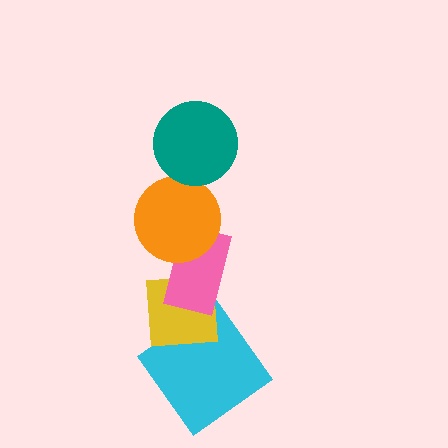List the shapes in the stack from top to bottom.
From top to bottom: the teal circle, the orange circle, the pink rectangle, the yellow square, the cyan diamond.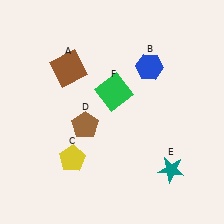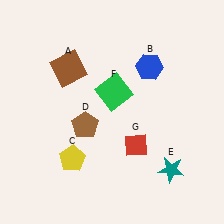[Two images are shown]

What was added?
A red diamond (G) was added in Image 2.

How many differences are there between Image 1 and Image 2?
There is 1 difference between the two images.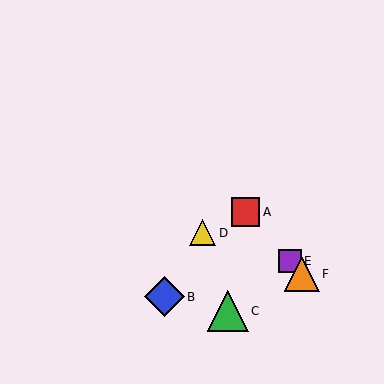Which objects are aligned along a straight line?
Objects A, E, F are aligned along a straight line.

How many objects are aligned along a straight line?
3 objects (A, E, F) are aligned along a straight line.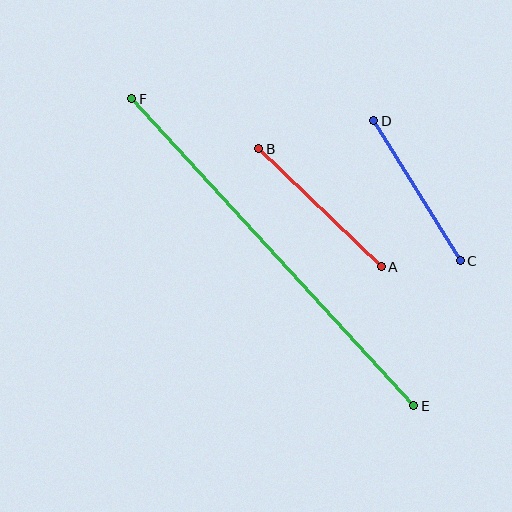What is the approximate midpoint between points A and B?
The midpoint is at approximately (320, 208) pixels.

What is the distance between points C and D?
The distance is approximately 164 pixels.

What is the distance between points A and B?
The distance is approximately 170 pixels.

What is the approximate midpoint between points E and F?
The midpoint is at approximately (273, 252) pixels.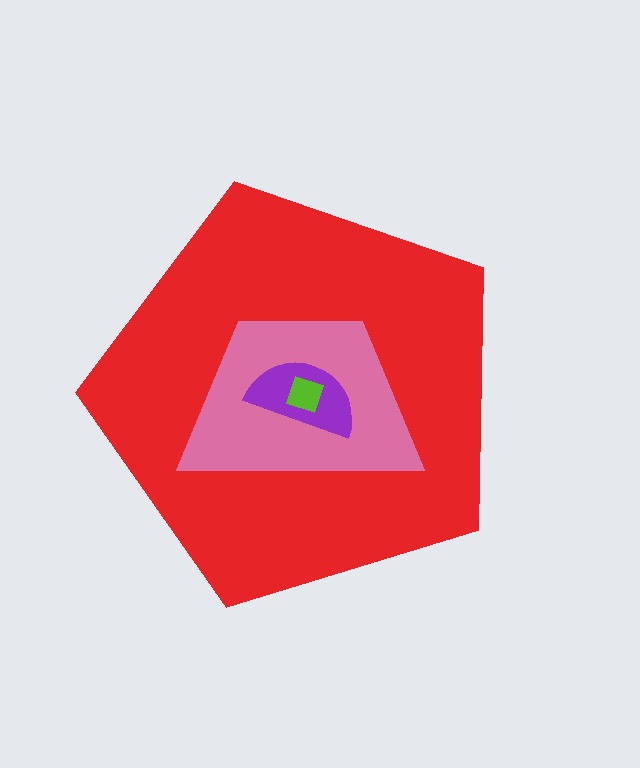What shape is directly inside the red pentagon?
The pink trapezoid.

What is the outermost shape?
The red pentagon.